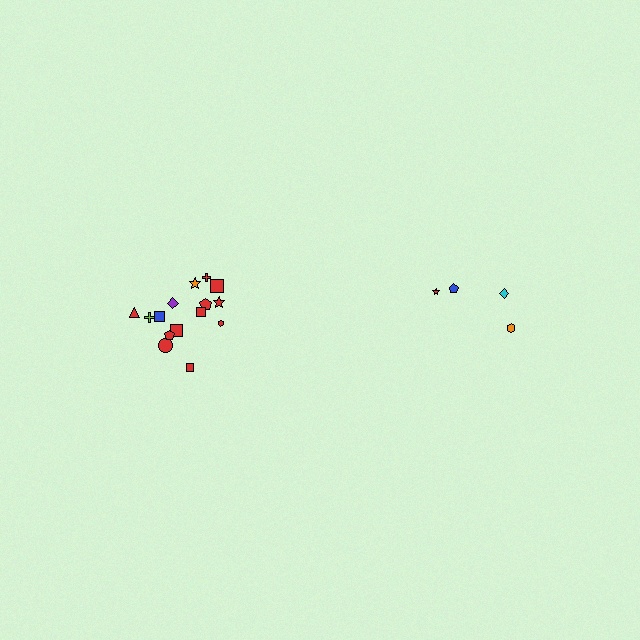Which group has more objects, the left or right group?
The left group.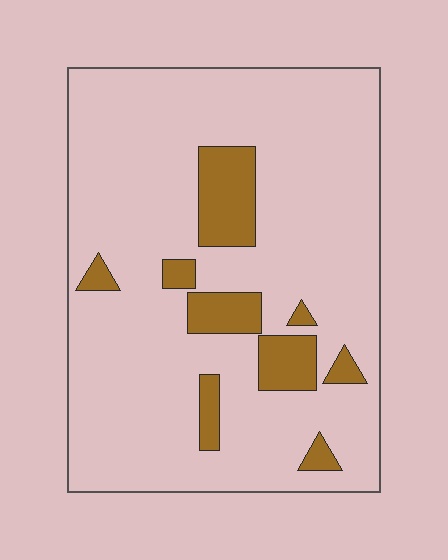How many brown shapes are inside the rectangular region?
9.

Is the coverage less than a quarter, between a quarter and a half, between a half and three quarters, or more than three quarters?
Less than a quarter.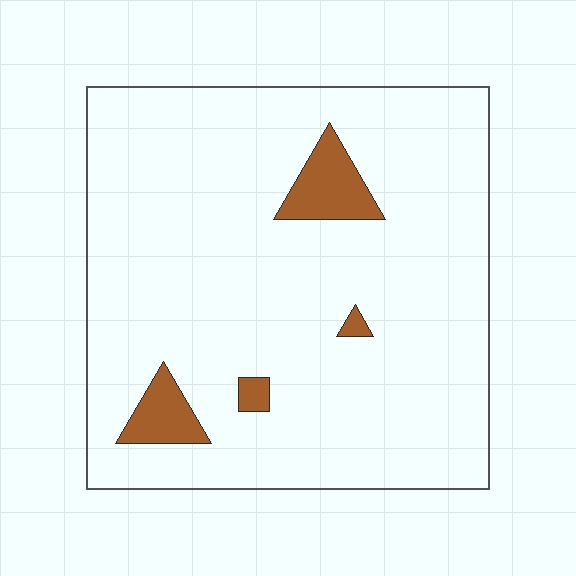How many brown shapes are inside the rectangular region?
4.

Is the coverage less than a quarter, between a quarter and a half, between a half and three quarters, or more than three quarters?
Less than a quarter.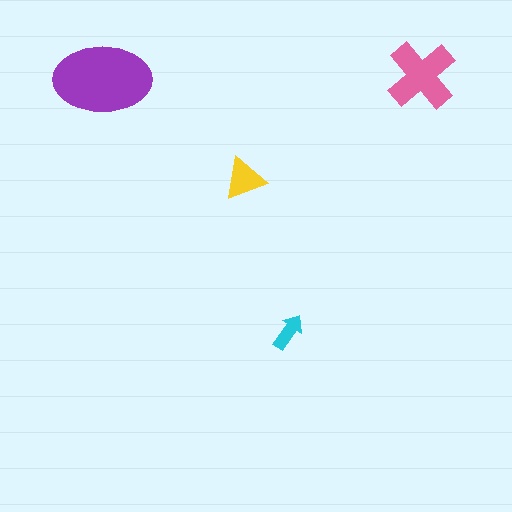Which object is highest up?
The pink cross is topmost.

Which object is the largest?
The purple ellipse.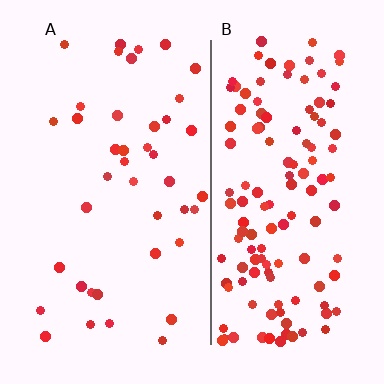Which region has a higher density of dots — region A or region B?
B (the right).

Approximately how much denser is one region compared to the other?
Approximately 3.2× — region B over region A.